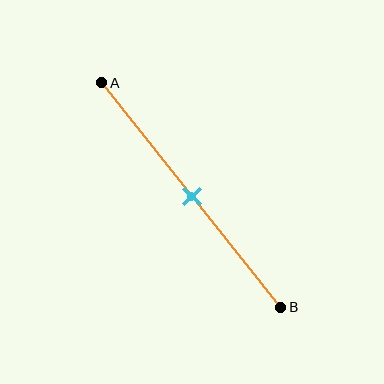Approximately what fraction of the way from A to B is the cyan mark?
The cyan mark is approximately 50% of the way from A to B.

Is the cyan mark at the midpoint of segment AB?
Yes, the mark is approximately at the midpoint.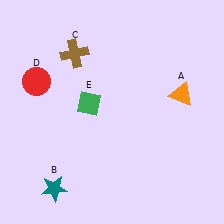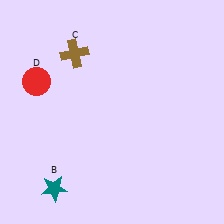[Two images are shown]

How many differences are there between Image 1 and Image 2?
There are 2 differences between the two images.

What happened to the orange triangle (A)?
The orange triangle (A) was removed in Image 2. It was in the top-right area of Image 1.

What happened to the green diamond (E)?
The green diamond (E) was removed in Image 2. It was in the top-left area of Image 1.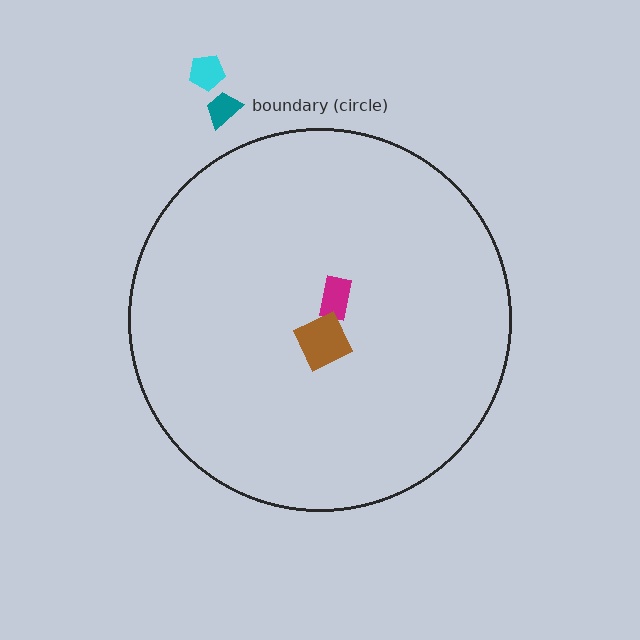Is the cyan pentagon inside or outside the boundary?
Outside.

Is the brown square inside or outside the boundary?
Inside.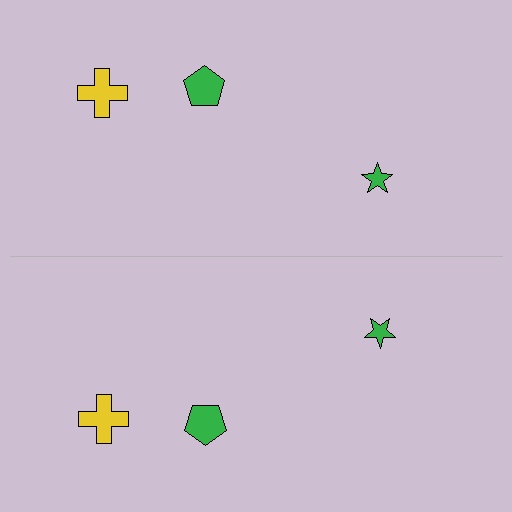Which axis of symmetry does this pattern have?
The pattern has a horizontal axis of symmetry running through the center of the image.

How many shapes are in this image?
There are 6 shapes in this image.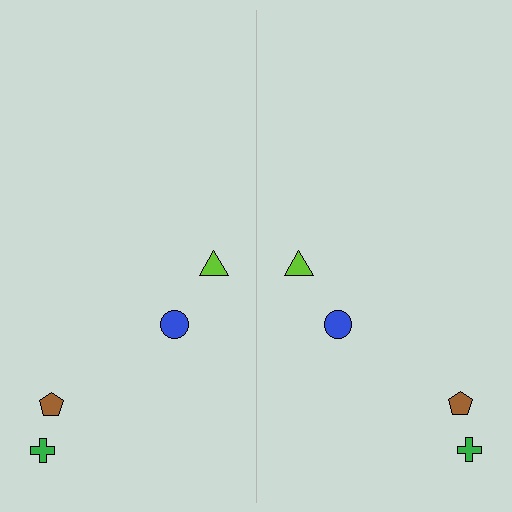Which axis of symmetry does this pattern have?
The pattern has a vertical axis of symmetry running through the center of the image.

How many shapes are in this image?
There are 8 shapes in this image.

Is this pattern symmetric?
Yes, this pattern has bilateral (reflection) symmetry.